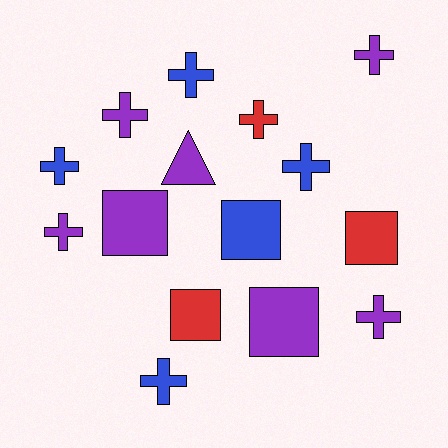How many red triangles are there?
There are no red triangles.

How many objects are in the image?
There are 15 objects.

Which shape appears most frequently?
Cross, with 9 objects.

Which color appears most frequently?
Purple, with 7 objects.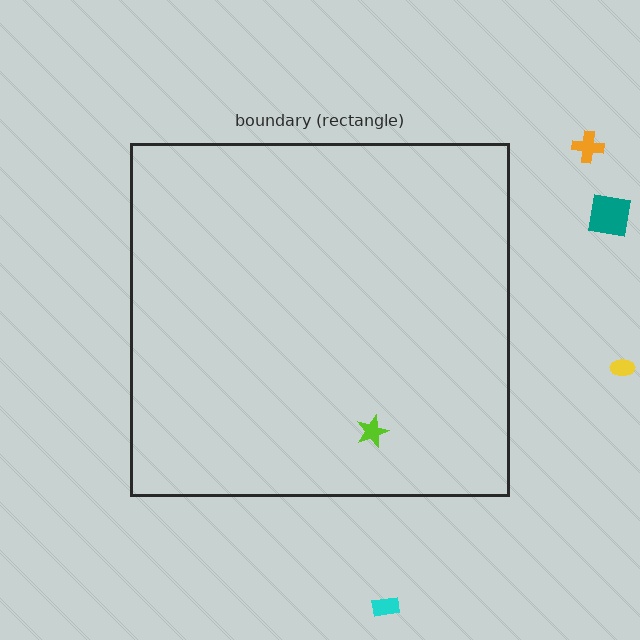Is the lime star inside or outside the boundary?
Inside.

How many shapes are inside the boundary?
1 inside, 4 outside.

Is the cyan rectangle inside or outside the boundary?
Outside.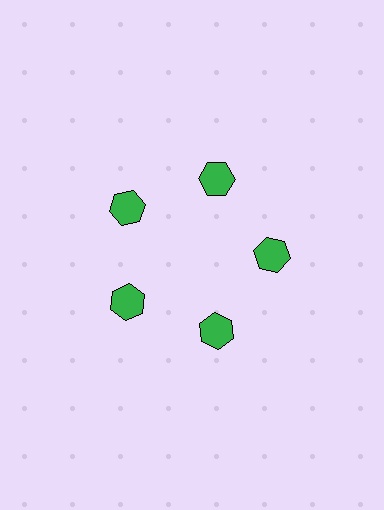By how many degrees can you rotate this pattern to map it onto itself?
The pattern maps onto itself every 72 degrees of rotation.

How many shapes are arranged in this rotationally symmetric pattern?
There are 5 shapes, arranged in 5 groups of 1.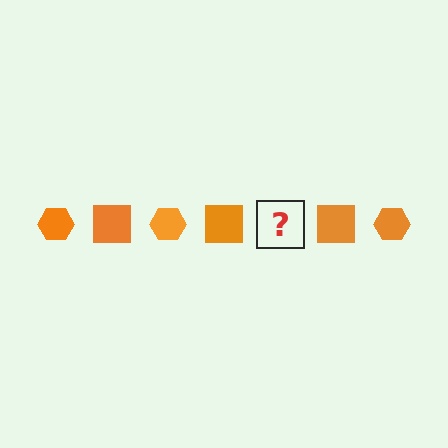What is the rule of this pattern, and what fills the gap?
The rule is that the pattern cycles through hexagon, square shapes in orange. The gap should be filled with an orange hexagon.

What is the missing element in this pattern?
The missing element is an orange hexagon.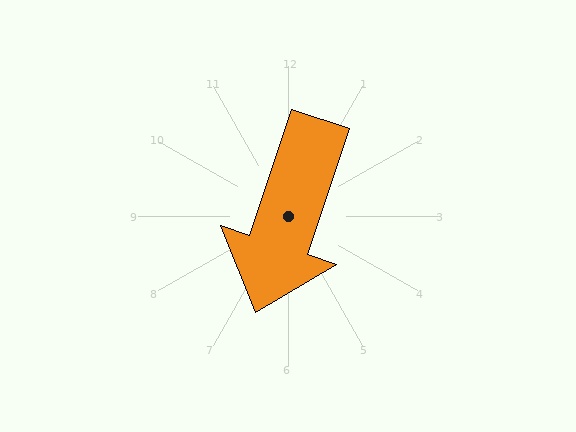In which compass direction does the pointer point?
South.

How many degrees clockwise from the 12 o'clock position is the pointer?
Approximately 198 degrees.